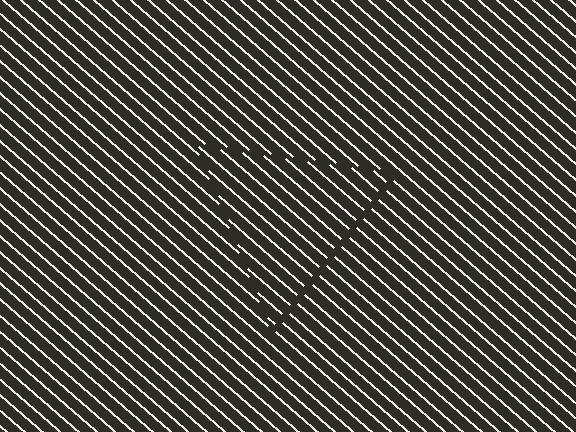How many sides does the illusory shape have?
3 sides — the line-ends trace a triangle.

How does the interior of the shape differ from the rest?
The interior of the shape contains the same grating, shifted by half a period — the contour is defined by the phase discontinuity where line-ends from the inner and outer gratings abut.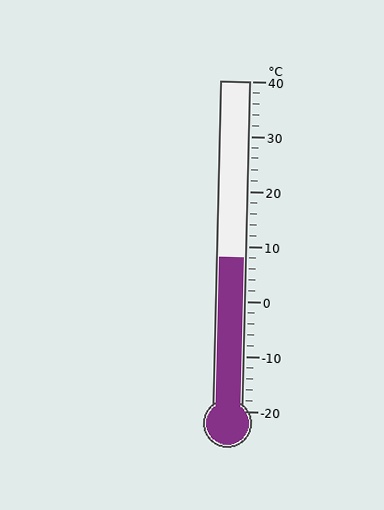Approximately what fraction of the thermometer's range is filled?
The thermometer is filled to approximately 45% of its range.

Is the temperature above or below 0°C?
The temperature is above 0°C.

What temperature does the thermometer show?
The thermometer shows approximately 8°C.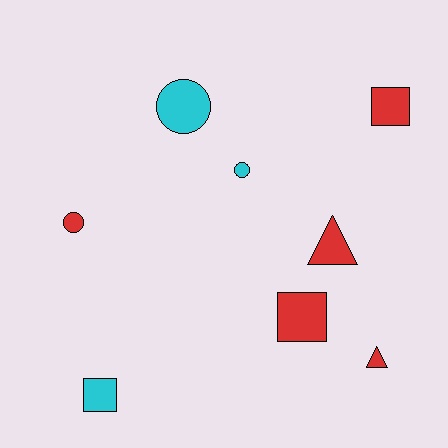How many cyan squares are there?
There is 1 cyan square.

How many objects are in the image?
There are 8 objects.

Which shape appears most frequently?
Square, with 3 objects.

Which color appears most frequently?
Red, with 5 objects.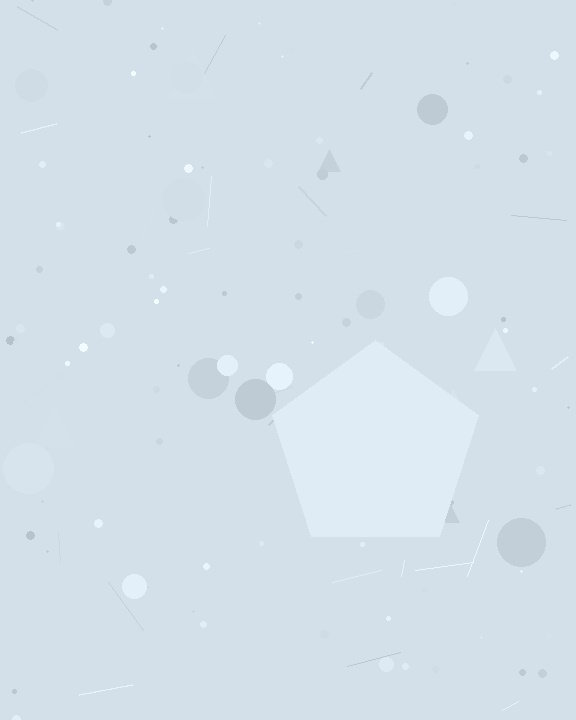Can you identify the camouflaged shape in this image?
The camouflaged shape is a pentagon.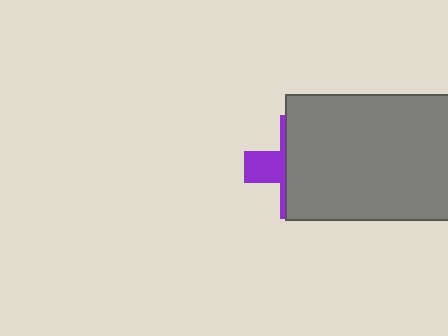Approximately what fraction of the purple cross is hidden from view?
Roughly 68% of the purple cross is hidden behind the gray rectangle.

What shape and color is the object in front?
The object in front is a gray rectangle.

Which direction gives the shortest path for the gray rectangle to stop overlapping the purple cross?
Moving right gives the shortest separation.